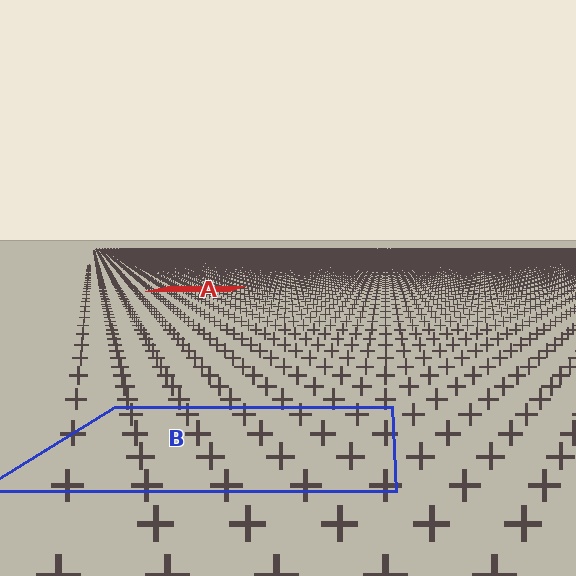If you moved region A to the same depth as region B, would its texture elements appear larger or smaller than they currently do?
They would appear larger. At a closer depth, the same texture elements are projected at a bigger on-screen size.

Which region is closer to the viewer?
Region B is closer. The texture elements there are larger and more spread out.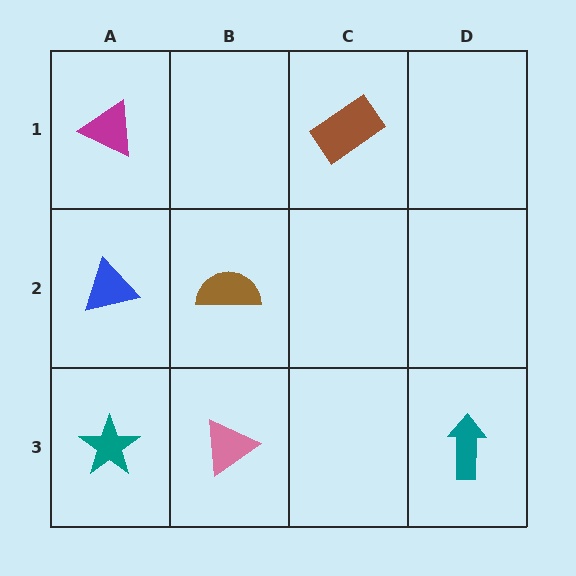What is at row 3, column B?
A pink triangle.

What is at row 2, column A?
A blue triangle.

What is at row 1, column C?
A brown rectangle.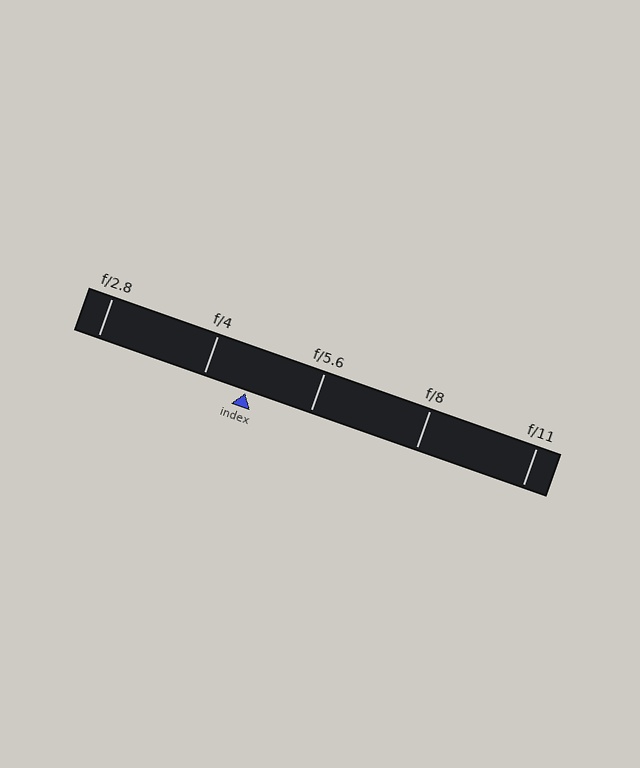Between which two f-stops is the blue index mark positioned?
The index mark is between f/4 and f/5.6.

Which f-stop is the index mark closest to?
The index mark is closest to f/4.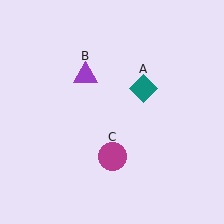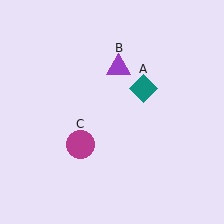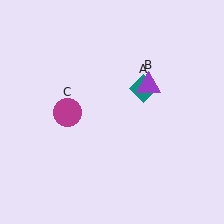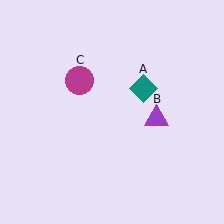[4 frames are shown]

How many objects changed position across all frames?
2 objects changed position: purple triangle (object B), magenta circle (object C).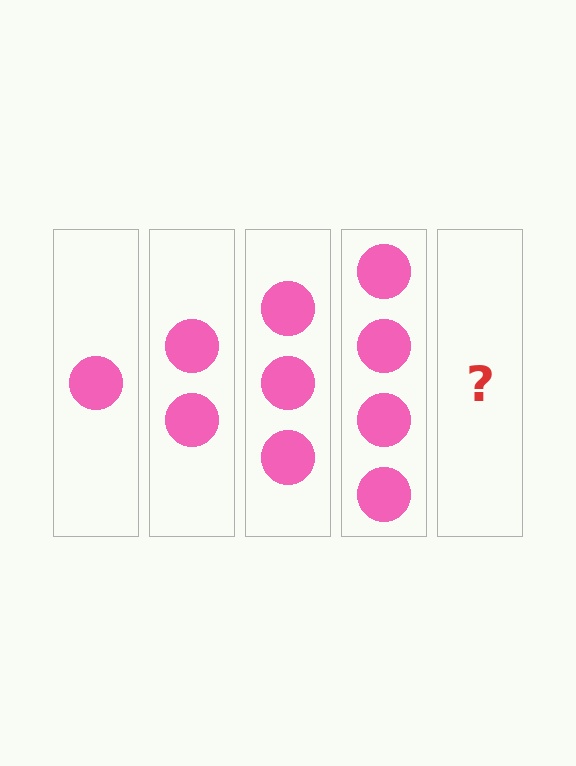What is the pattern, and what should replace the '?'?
The pattern is that each step adds one more circle. The '?' should be 5 circles.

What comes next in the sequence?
The next element should be 5 circles.